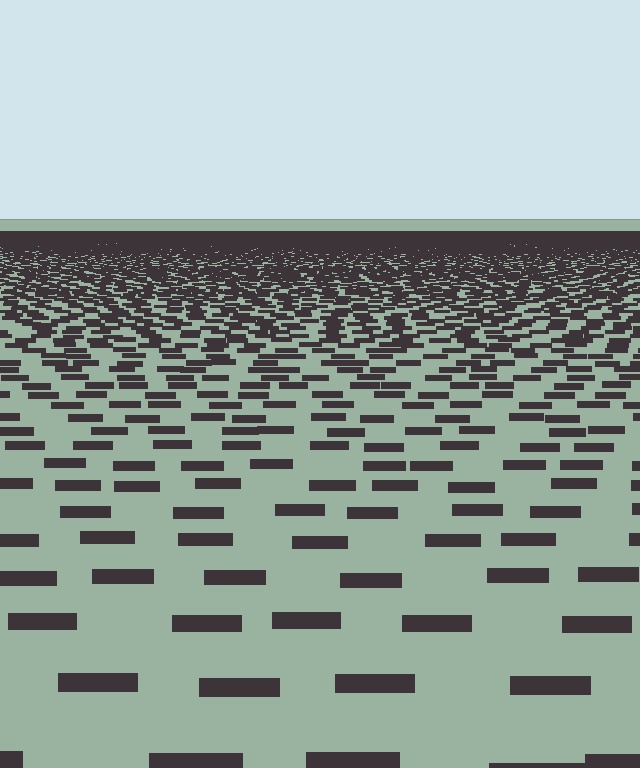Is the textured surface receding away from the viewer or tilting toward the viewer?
The surface is receding away from the viewer. Texture elements get smaller and denser toward the top.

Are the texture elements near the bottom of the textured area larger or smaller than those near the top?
Larger. Near the bottom, elements are closer to the viewer and appear at a bigger on-screen size.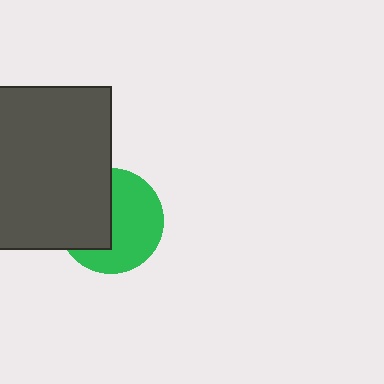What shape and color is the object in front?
The object in front is a dark gray rectangle.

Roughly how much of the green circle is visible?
About half of it is visible (roughly 58%).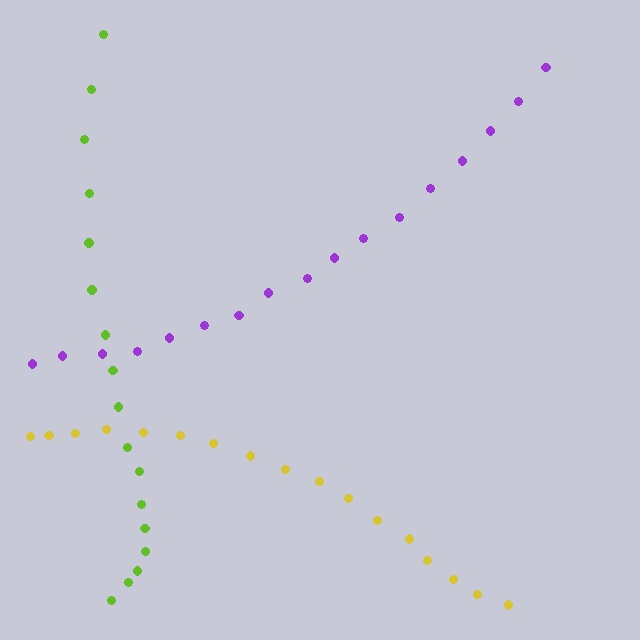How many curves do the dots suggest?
There are 3 distinct paths.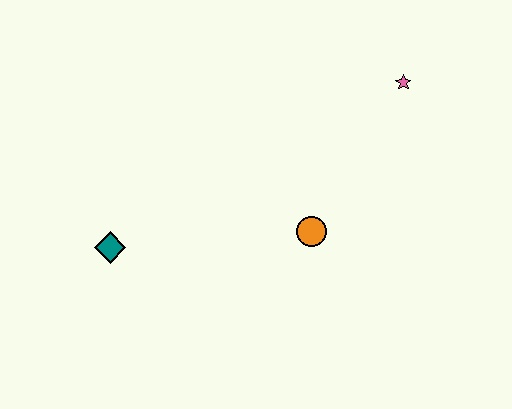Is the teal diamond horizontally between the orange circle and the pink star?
No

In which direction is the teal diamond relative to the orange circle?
The teal diamond is to the left of the orange circle.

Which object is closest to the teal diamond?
The orange circle is closest to the teal diamond.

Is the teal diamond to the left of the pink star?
Yes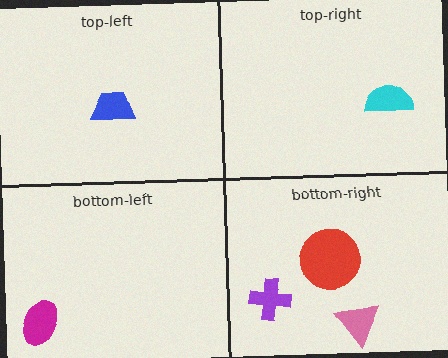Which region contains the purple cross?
The bottom-right region.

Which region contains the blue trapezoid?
The top-left region.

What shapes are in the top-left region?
The blue trapezoid.